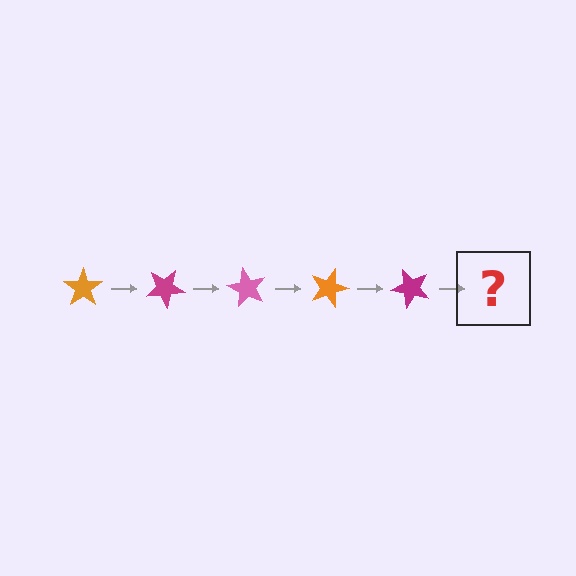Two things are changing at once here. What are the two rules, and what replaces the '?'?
The two rules are that it rotates 30 degrees each step and the color cycles through orange, magenta, and pink. The '?' should be a pink star, rotated 150 degrees from the start.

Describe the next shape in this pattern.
It should be a pink star, rotated 150 degrees from the start.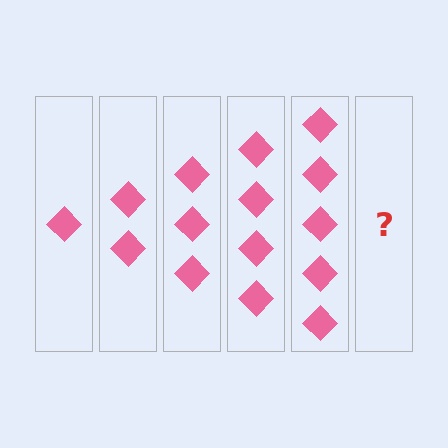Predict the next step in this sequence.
The next step is 6 diamonds.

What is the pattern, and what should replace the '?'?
The pattern is that each step adds one more diamond. The '?' should be 6 diamonds.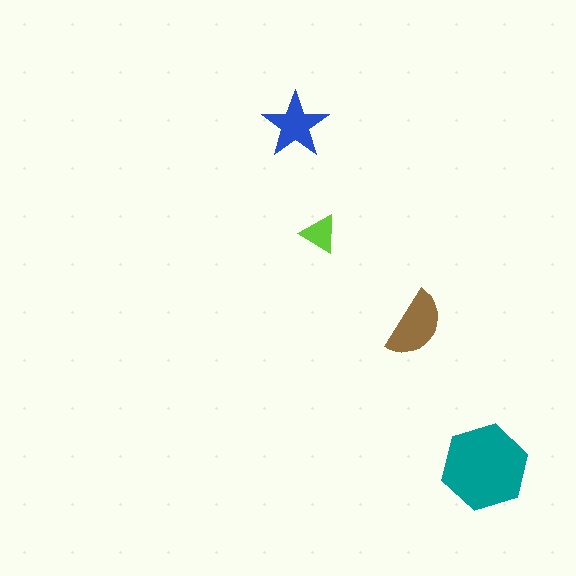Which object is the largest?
The teal hexagon.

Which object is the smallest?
The lime triangle.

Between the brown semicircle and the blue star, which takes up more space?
The brown semicircle.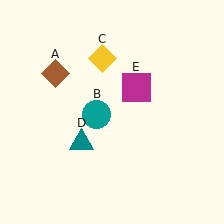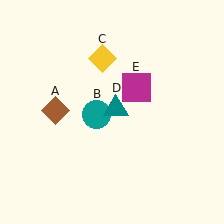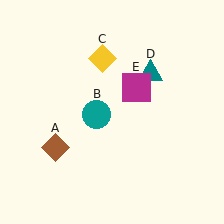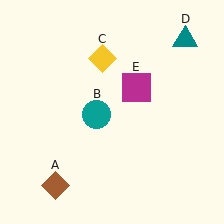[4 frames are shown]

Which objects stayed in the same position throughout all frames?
Teal circle (object B) and yellow diamond (object C) and magenta square (object E) remained stationary.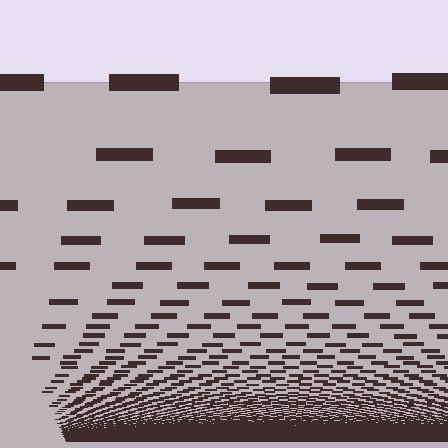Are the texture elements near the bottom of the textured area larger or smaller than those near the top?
Smaller. The gradient is inverted — elements near the bottom are smaller and denser.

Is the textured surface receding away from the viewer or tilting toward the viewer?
The surface appears to tilt toward the viewer. Texture elements get larger and sparser toward the top.